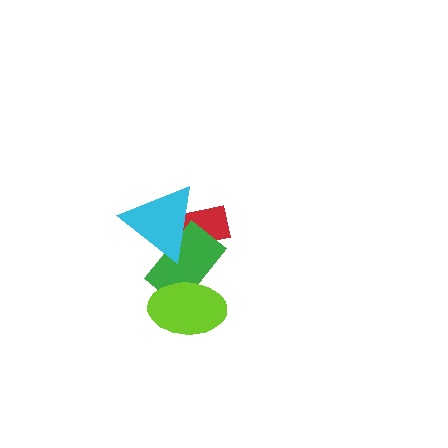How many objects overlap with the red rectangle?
2 objects overlap with the red rectangle.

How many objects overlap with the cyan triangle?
2 objects overlap with the cyan triangle.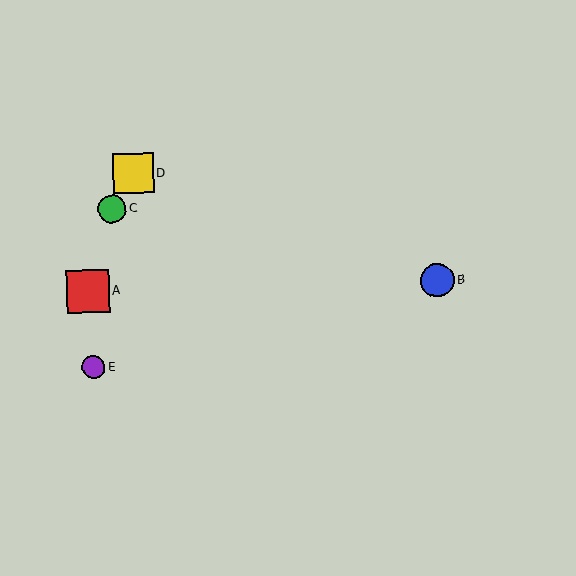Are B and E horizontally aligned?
No, B is at y≈280 and E is at y≈367.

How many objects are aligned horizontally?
2 objects (A, B) are aligned horizontally.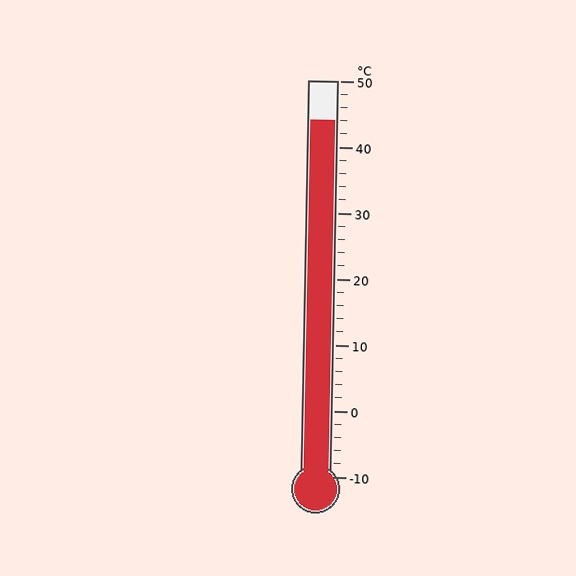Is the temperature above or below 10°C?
The temperature is above 10°C.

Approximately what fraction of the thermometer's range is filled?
The thermometer is filled to approximately 90% of its range.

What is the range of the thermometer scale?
The thermometer scale ranges from -10°C to 50°C.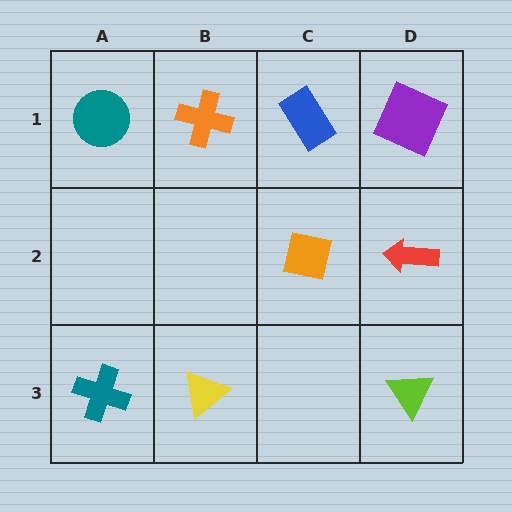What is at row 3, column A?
A teal cross.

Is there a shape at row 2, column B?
No, that cell is empty.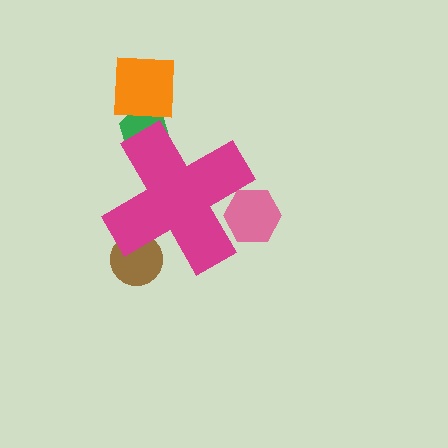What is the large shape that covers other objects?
A magenta cross.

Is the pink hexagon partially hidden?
Yes, the pink hexagon is partially hidden behind the magenta cross.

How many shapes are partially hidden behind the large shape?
3 shapes are partially hidden.